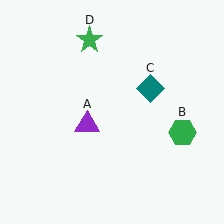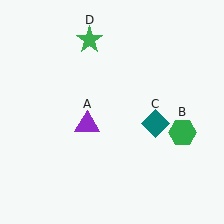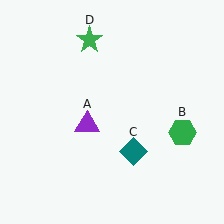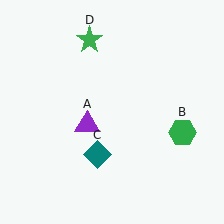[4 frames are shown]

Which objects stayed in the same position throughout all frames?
Purple triangle (object A) and green hexagon (object B) and green star (object D) remained stationary.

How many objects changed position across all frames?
1 object changed position: teal diamond (object C).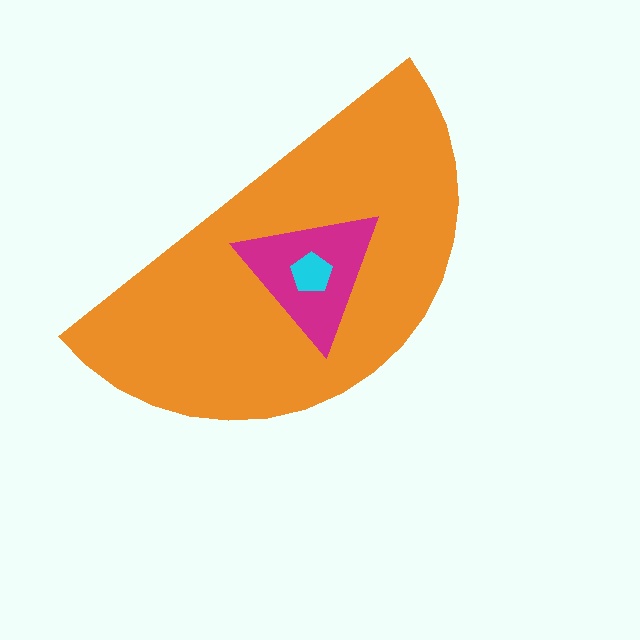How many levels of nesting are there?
3.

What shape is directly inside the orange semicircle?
The magenta triangle.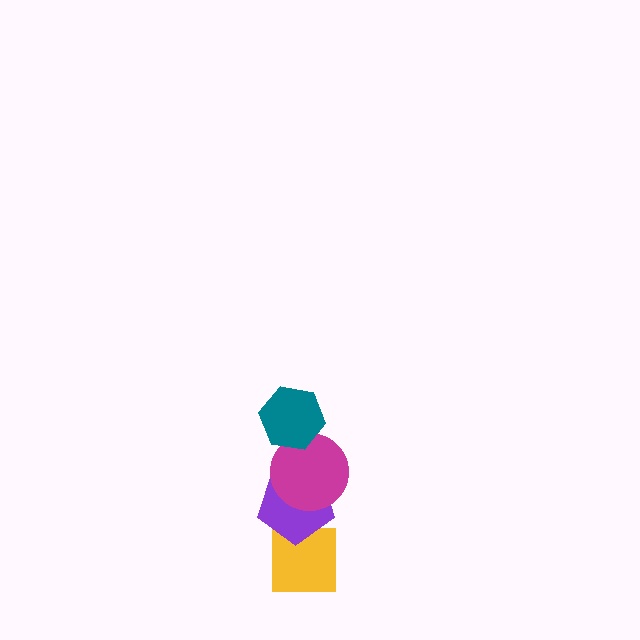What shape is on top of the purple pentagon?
The magenta circle is on top of the purple pentagon.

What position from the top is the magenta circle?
The magenta circle is 2nd from the top.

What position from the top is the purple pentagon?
The purple pentagon is 3rd from the top.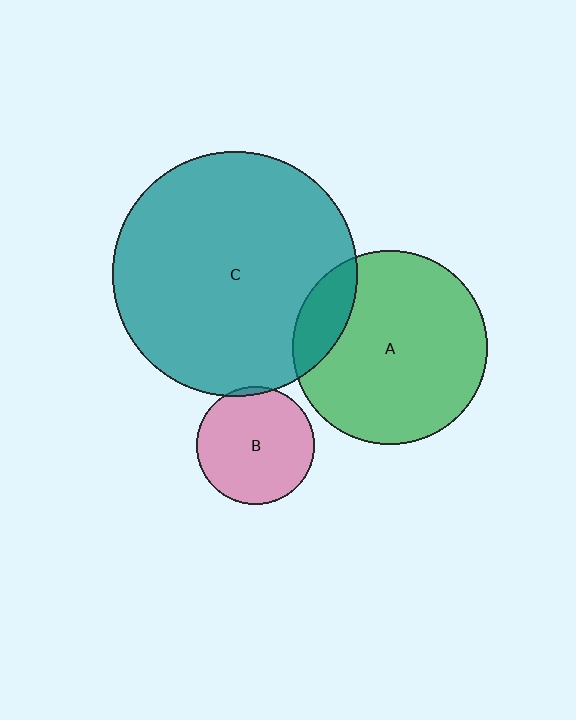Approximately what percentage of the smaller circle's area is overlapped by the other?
Approximately 15%.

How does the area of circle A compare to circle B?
Approximately 2.7 times.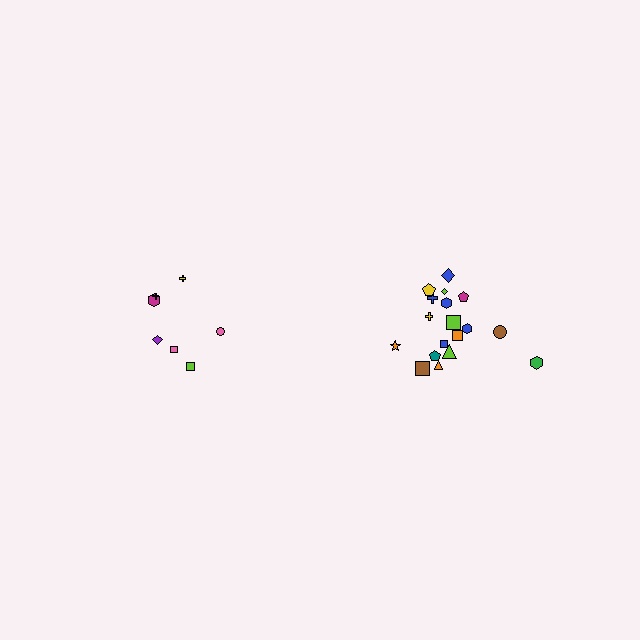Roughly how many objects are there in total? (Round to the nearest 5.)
Roughly 25 objects in total.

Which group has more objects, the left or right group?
The right group.